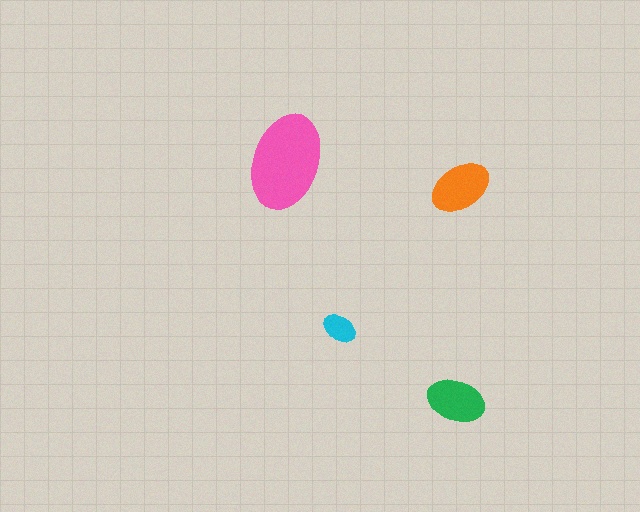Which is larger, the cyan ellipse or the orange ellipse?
The orange one.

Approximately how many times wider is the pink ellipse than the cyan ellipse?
About 3 times wider.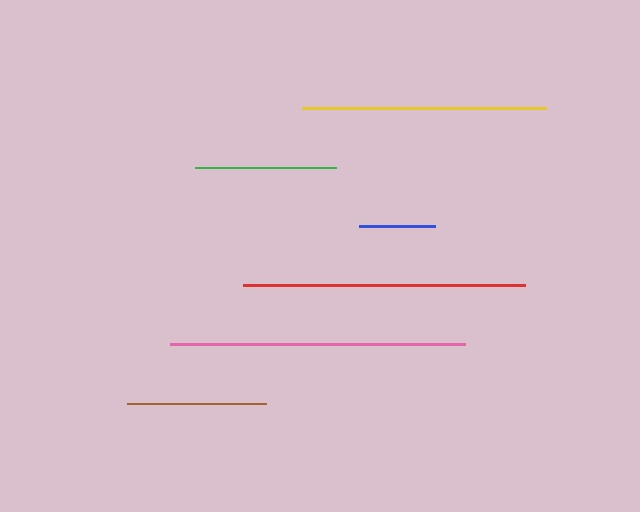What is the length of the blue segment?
The blue segment is approximately 76 pixels long.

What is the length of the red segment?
The red segment is approximately 282 pixels long.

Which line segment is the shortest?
The blue line is the shortest at approximately 76 pixels.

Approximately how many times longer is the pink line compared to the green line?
The pink line is approximately 2.1 times the length of the green line.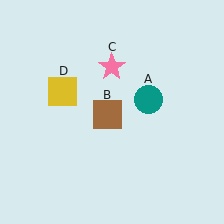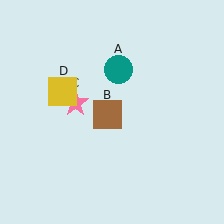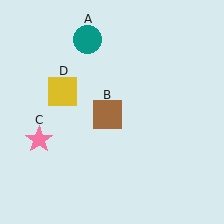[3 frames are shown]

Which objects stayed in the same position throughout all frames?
Brown square (object B) and yellow square (object D) remained stationary.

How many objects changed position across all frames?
2 objects changed position: teal circle (object A), pink star (object C).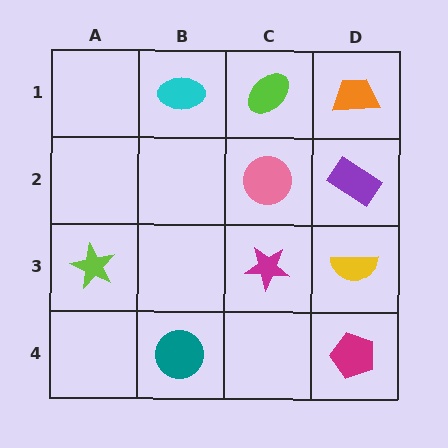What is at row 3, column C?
A magenta star.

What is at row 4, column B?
A teal circle.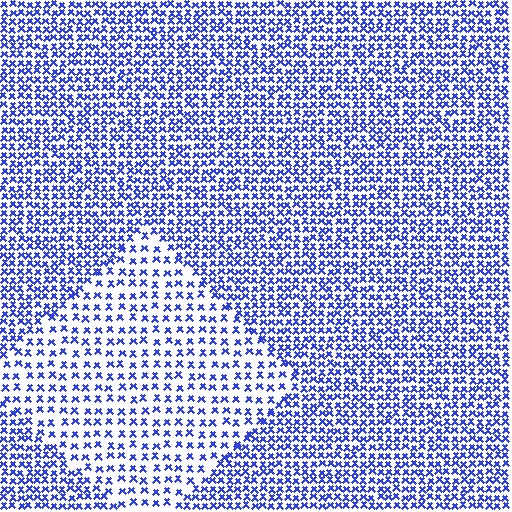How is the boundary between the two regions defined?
The boundary is defined by a change in element density (approximately 1.9x ratio). All elements are the same color, size, and shape.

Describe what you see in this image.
The image contains small blue elements arranged at two different densities. A diamond-shaped region is visible where the elements are less densely packed than the surrounding area.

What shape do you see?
I see a diamond.